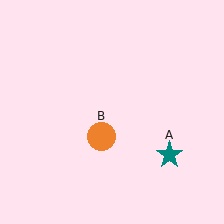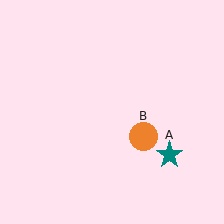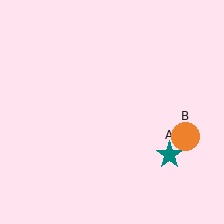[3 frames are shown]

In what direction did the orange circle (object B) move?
The orange circle (object B) moved right.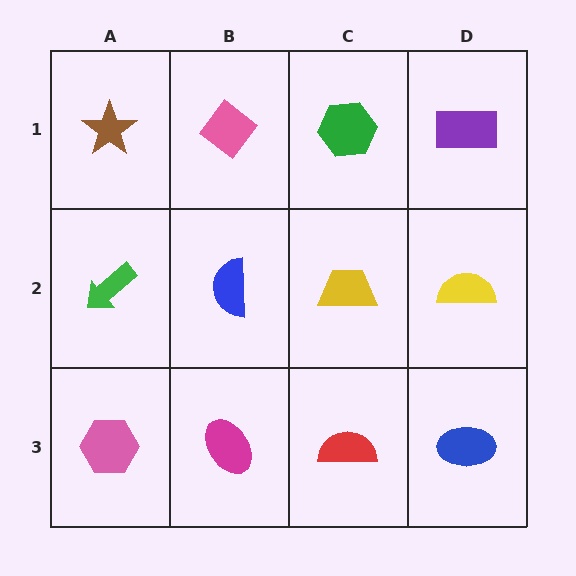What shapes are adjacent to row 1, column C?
A yellow trapezoid (row 2, column C), a pink diamond (row 1, column B), a purple rectangle (row 1, column D).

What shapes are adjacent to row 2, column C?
A green hexagon (row 1, column C), a red semicircle (row 3, column C), a blue semicircle (row 2, column B), a yellow semicircle (row 2, column D).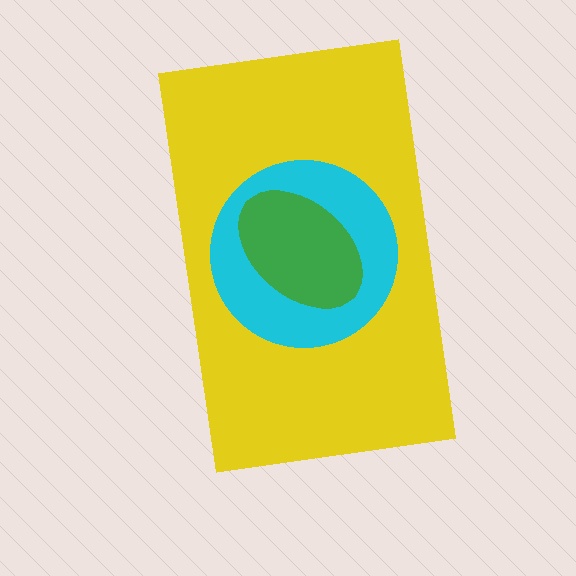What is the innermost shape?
The green ellipse.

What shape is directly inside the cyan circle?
The green ellipse.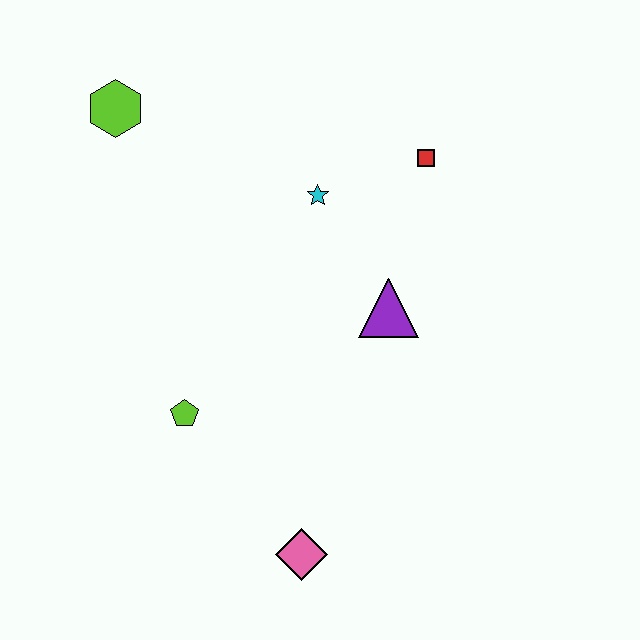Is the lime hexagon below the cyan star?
No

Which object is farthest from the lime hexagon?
The pink diamond is farthest from the lime hexagon.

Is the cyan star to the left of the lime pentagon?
No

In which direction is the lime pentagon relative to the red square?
The lime pentagon is below the red square.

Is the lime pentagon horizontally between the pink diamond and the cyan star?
No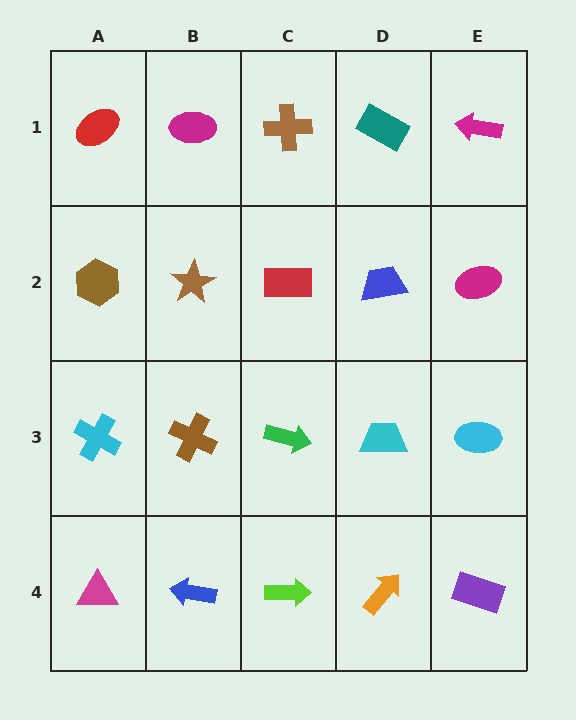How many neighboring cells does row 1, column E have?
2.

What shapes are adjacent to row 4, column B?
A brown cross (row 3, column B), a magenta triangle (row 4, column A), a lime arrow (row 4, column C).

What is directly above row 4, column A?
A cyan cross.